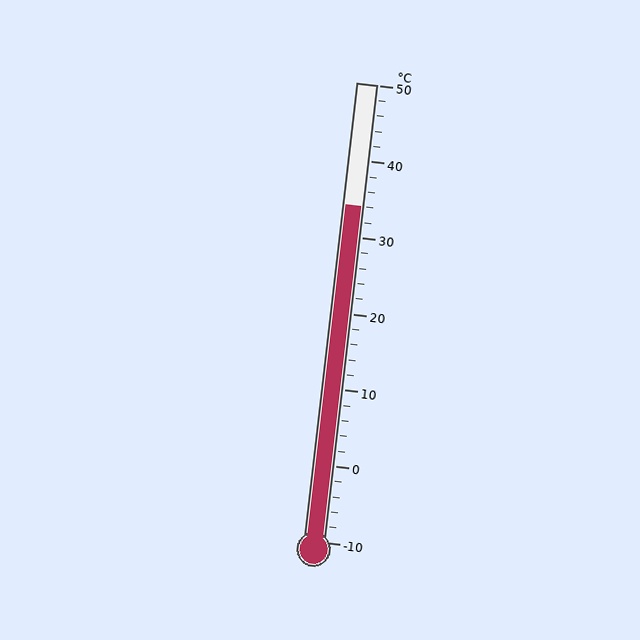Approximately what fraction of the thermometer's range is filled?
The thermometer is filled to approximately 75% of its range.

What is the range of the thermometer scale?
The thermometer scale ranges from -10°C to 50°C.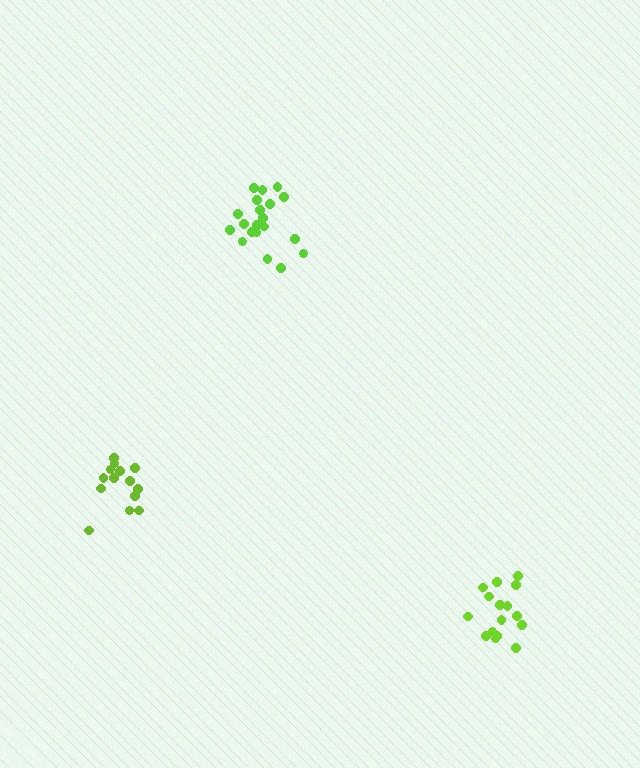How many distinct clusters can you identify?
There are 3 distinct clusters.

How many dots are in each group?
Group 1: 20 dots, Group 2: 14 dots, Group 3: 16 dots (50 total).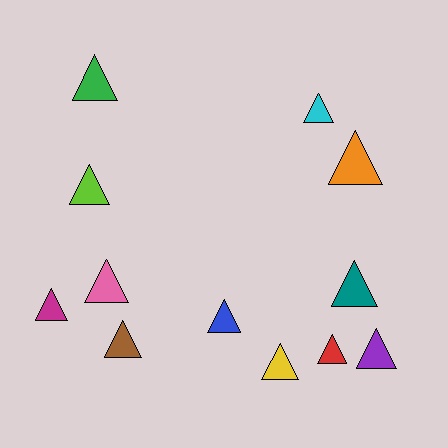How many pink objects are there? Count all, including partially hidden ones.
There is 1 pink object.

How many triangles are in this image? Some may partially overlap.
There are 12 triangles.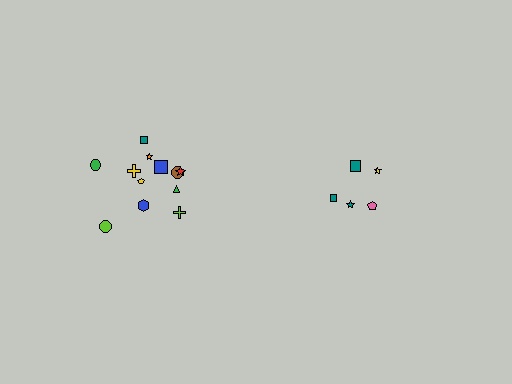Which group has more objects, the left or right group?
The left group.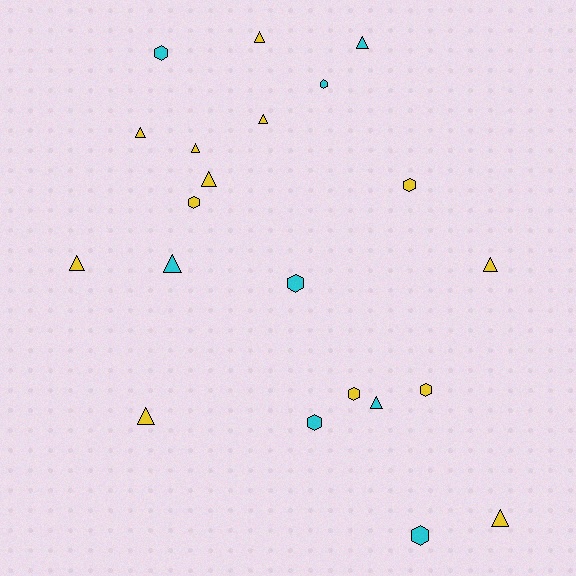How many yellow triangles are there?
There are 9 yellow triangles.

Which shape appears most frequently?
Triangle, with 12 objects.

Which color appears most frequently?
Yellow, with 13 objects.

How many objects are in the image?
There are 21 objects.